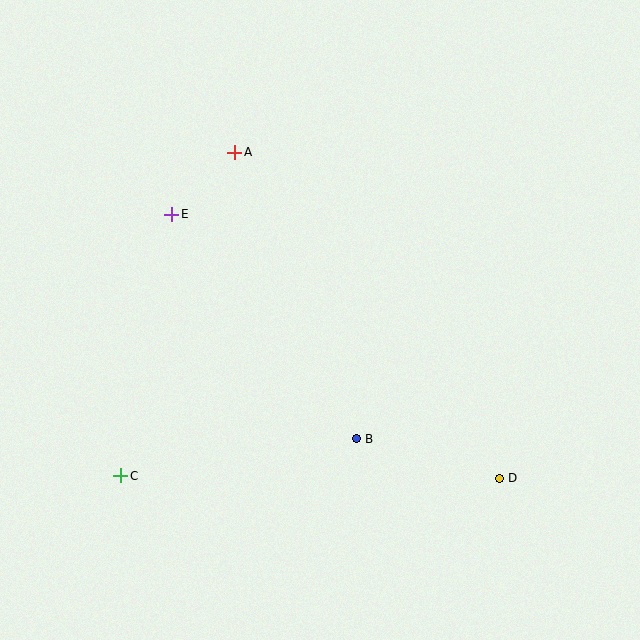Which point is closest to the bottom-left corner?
Point C is closest to the bottom-left corner.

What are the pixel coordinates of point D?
Point D is at (499, 478).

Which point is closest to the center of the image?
Point B at (356, 439) is closest to the center.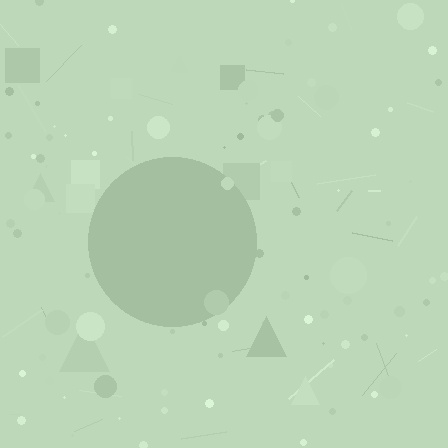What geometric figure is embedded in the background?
A circle is embedded in the background.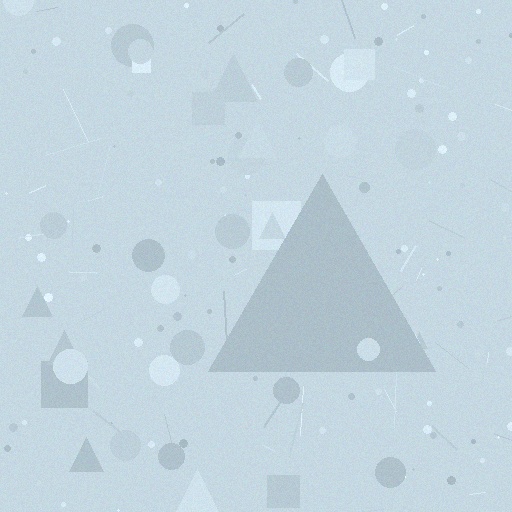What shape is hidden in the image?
A triangle is hidden in the image.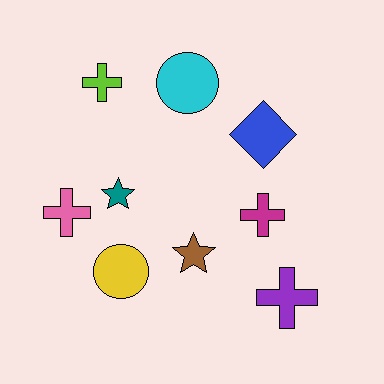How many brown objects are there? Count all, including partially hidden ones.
There is 1 brown object.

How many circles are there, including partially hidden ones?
There are 2 circles.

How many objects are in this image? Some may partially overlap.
There are 9 objects.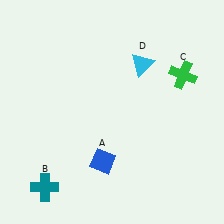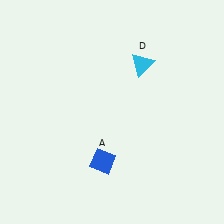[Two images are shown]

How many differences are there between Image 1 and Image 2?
There are 2 differences between the two images.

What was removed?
The teal cross (B), the green cross (C) were removed in Image 2.